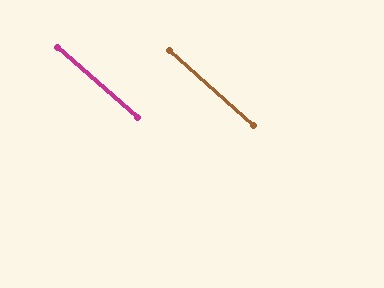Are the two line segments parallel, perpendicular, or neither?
Parallel — their directions differ by only 0.1°.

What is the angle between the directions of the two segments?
Approximately 0 degrees.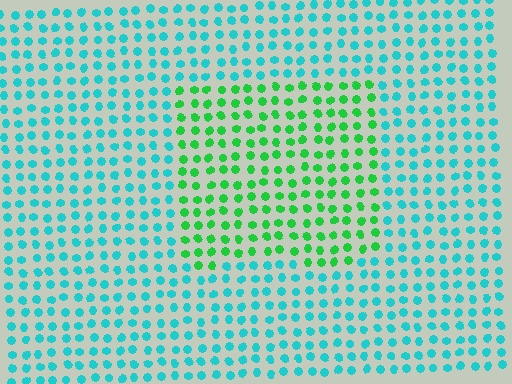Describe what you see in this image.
The image is filled with small cyan elements in a uniform arrangement. A rectangle-shaped region is visible where the elements are tinted to a slightly different hue, forming a subtle color boundary.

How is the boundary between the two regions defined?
The boundary is defined purely by a slight shift in hue (about 50 degrees). Spacing, size, and orientation are identical on both sides.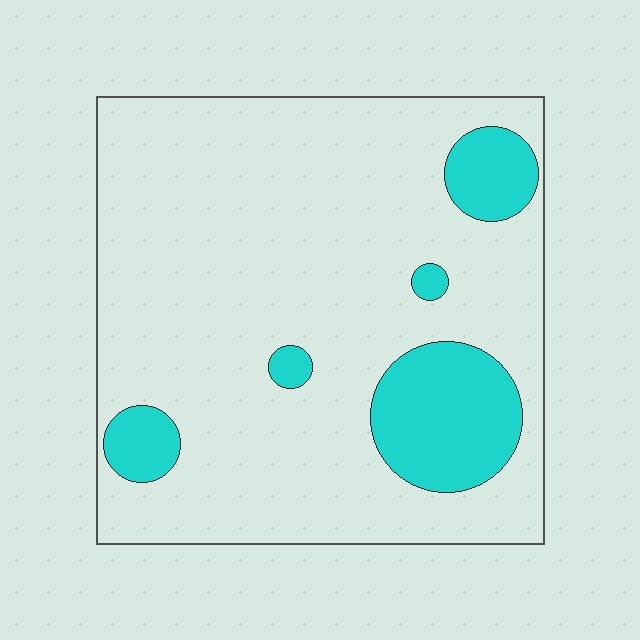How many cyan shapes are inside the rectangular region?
5.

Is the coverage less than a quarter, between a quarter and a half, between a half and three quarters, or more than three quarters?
Less than a quarter.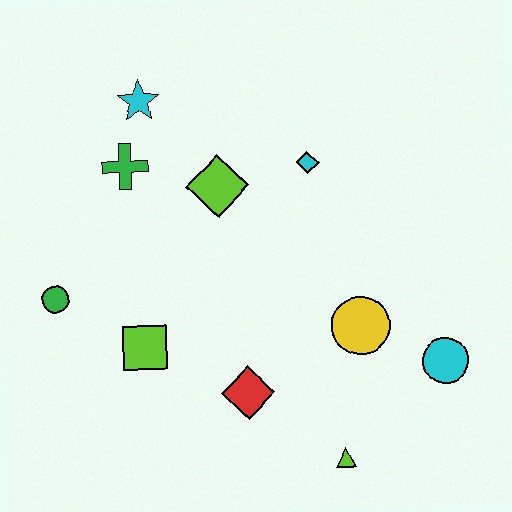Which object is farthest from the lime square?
The cyan circle is farthest from the lime square.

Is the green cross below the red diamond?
No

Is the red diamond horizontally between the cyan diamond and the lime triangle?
No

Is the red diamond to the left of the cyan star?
No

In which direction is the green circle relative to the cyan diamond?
The green circle is to the left of the cyan diamond.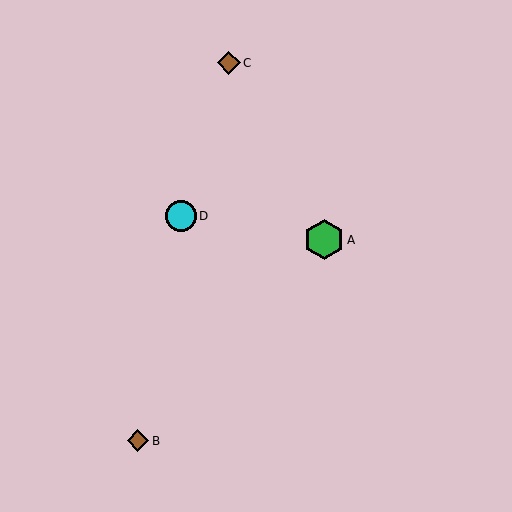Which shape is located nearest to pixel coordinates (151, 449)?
The brown diamond (labeled B) at (138, 441) is nearest to that location.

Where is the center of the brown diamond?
The center of the brown diamond is at (229, 63).